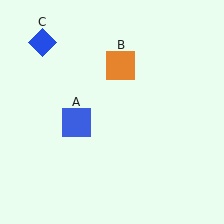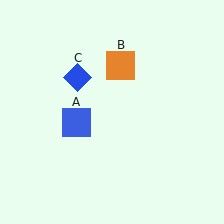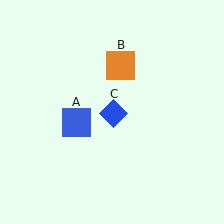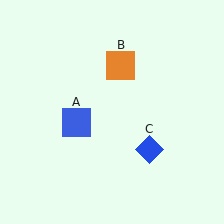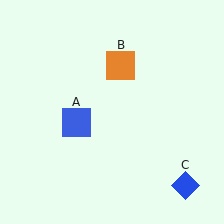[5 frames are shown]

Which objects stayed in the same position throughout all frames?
Blue square (object A) and orange square (object B) remained stationary.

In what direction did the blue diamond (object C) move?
The blue diamond (object C) moved down and to the right.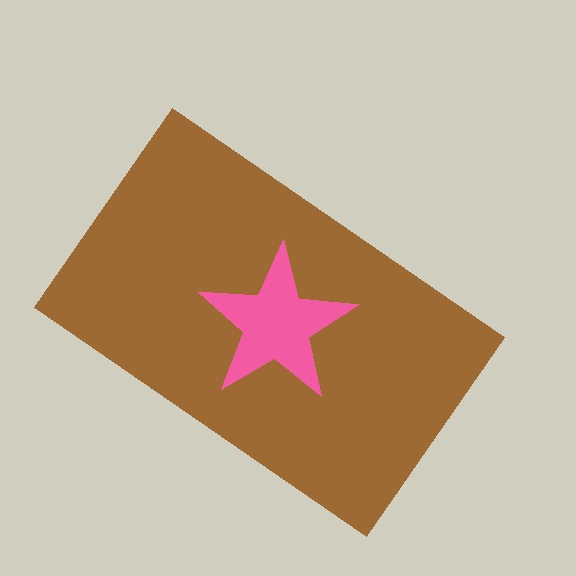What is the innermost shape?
The pink star.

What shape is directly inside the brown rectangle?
The pink star.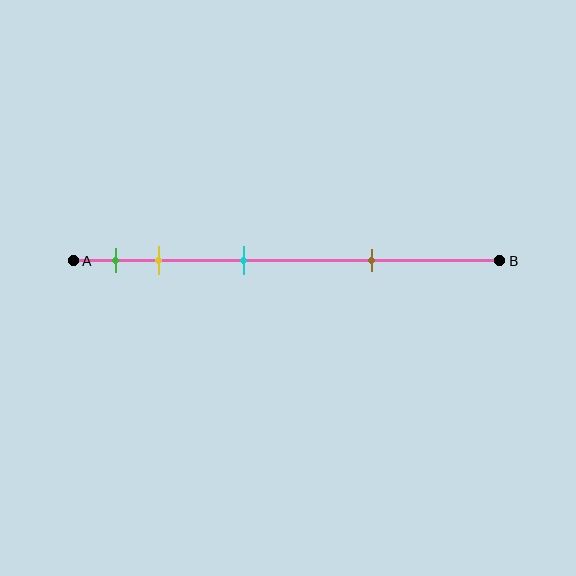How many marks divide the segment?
There are 4 marks dividing the segment.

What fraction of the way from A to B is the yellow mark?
The yellow mark is approximately 20% (0.2) of the way from A to B.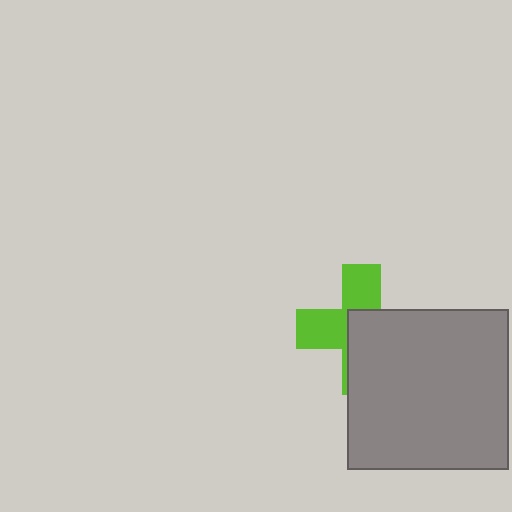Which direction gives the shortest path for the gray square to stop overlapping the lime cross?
Moving toward the lower-right gives the shortest separation.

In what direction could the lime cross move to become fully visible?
The lime cross could move toward the upper-left. That would shift it out from behind the gray square entirely.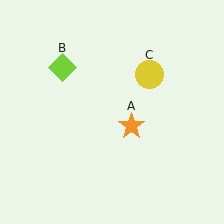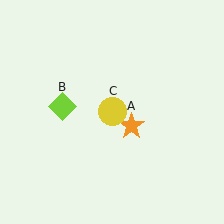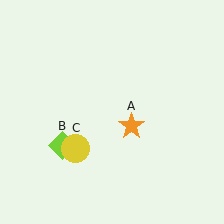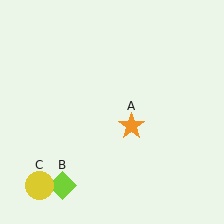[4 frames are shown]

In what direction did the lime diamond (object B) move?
The lime diamond (object B) moved down.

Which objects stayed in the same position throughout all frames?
Orange star (object A) remained stationary.